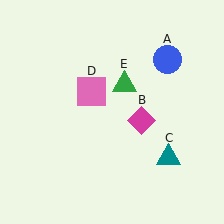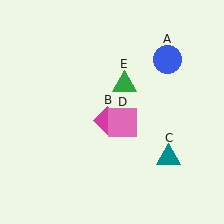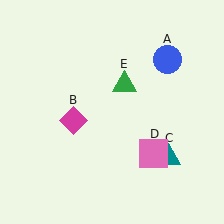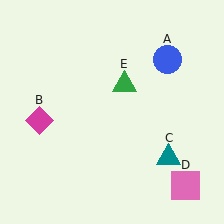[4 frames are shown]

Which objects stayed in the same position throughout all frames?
Blue circle (object A) and teal triangle (object C) and green triangle (object E) remained stationary.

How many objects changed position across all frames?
2 objects changed position: magenta diamond (object B), pink square (object D).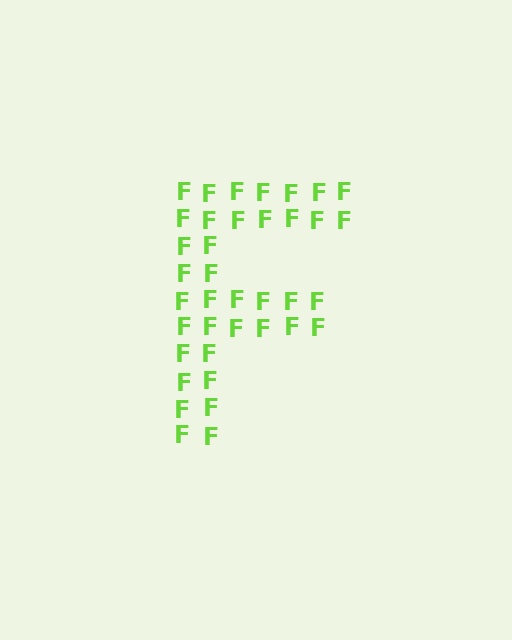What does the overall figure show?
The overall figure shows the letter F.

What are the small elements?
The small elements are letter F's.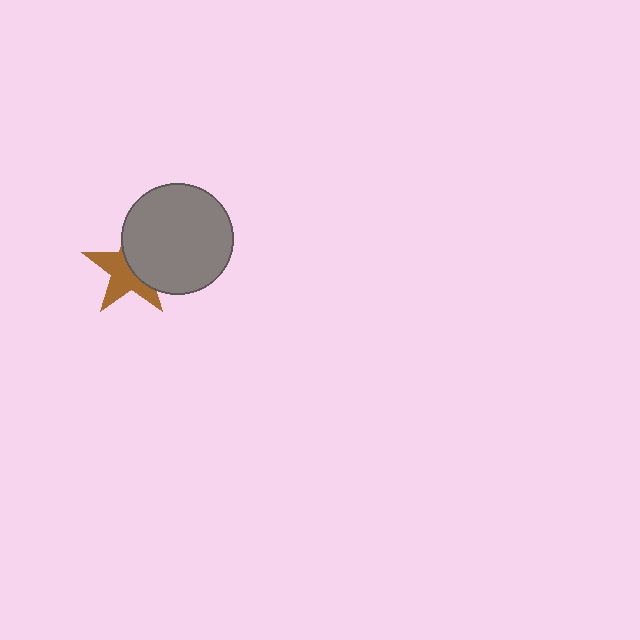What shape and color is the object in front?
The object in front is a gray circle.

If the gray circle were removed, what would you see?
You would see the complete brown star.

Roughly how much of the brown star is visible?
About half of it is visible (roughly 54%).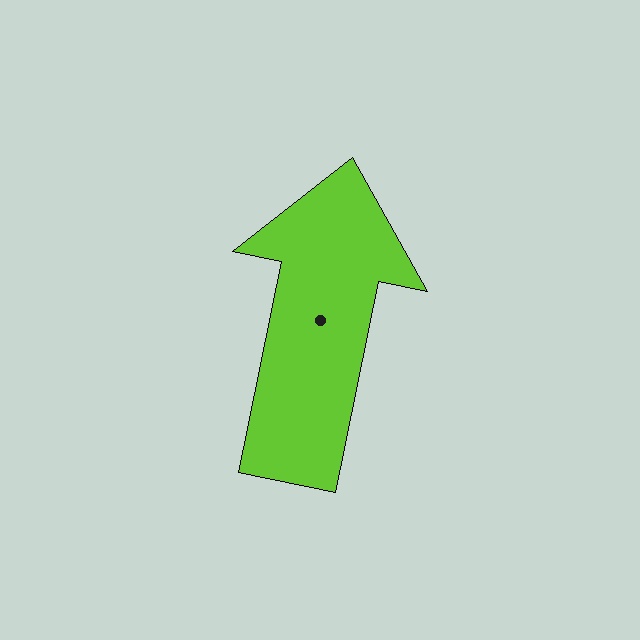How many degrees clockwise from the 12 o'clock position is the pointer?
Approximately 11 degrees.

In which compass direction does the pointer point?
North.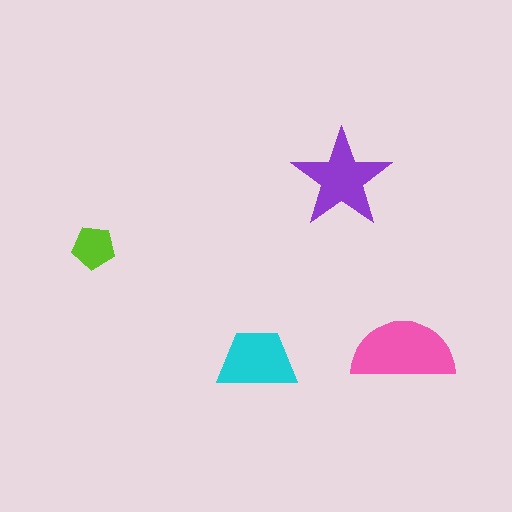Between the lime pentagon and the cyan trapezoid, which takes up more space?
The cyan trapezoid.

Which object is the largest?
The pink semicircle.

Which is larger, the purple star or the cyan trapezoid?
The purple star.